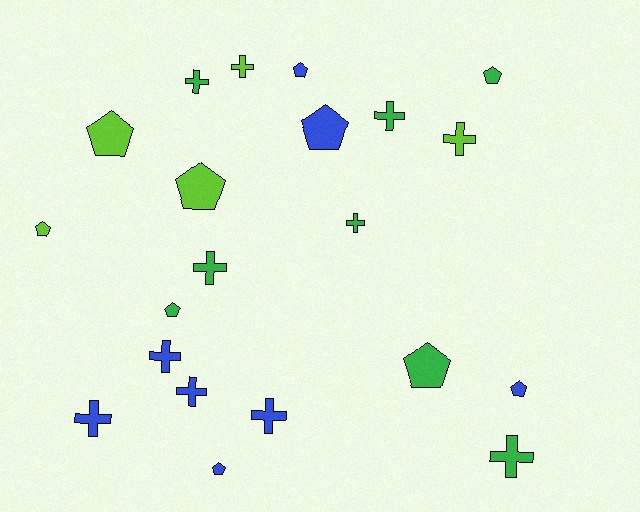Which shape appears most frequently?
Cross, with 11 objects.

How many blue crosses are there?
There are 4 blue crosses.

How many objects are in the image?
There are 21 objects.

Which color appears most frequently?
Green, with 8 objects.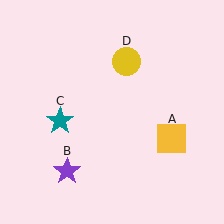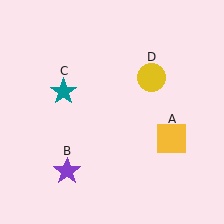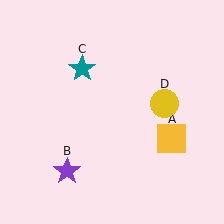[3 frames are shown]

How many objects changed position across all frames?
2 objects changed position: teal star (object C), yellow circle (object D).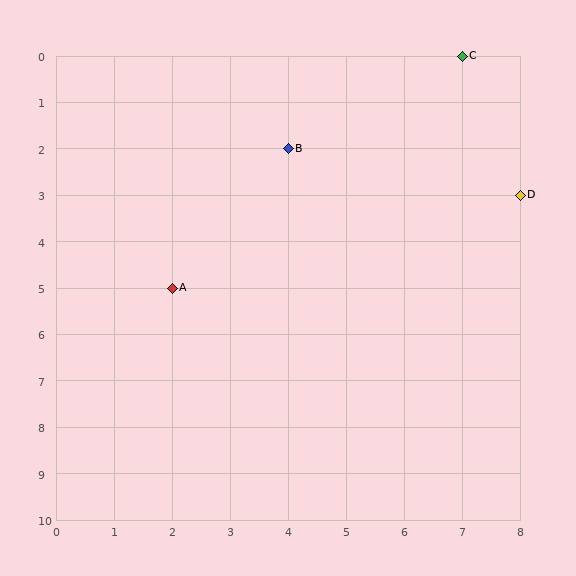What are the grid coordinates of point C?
Point C is at grid coordinates (7, 0).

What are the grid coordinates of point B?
Point B is at grid coordinates (4, 2).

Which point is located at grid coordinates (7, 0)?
Point C is at (7, 0).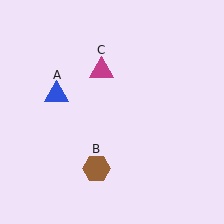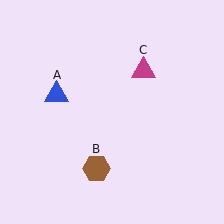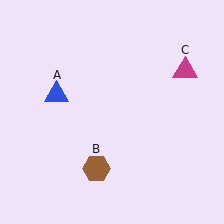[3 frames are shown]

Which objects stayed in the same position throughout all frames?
Blue triangle (object A) and brown hexagon (object B) remained stationary.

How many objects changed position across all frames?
1 object changed position: magenta triangle (object C).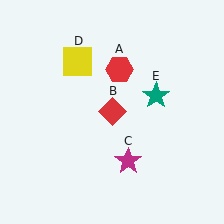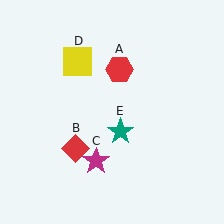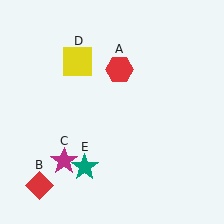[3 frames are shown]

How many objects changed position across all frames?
3 objects changed position: red diamond (object B), magenta star (object C), teal star (object E).